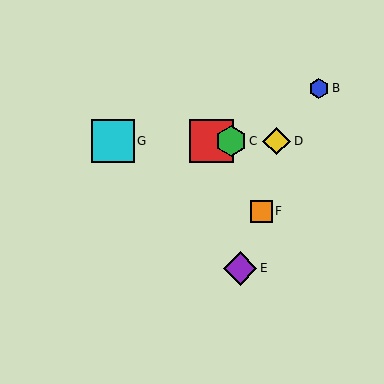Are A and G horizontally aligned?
Yes, both are at y≈141.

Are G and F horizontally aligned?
No, G is at y≈141 and F is at y≈211.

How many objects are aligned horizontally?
4 objects (A, C, D, G) are aligned horizontally.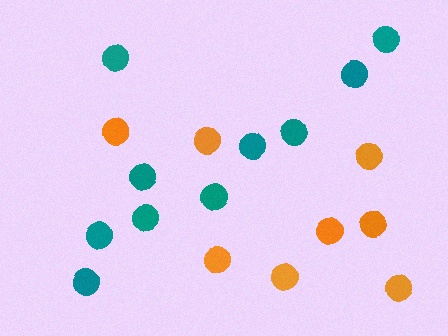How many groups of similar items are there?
There are 2 groups: one group of orange circles (8) and one group of teal circles (10).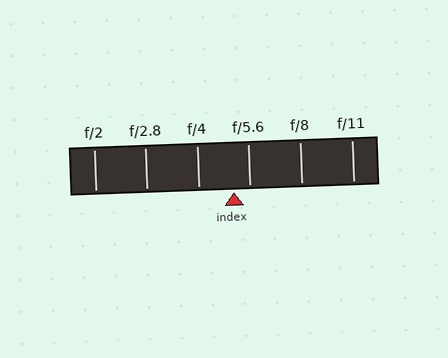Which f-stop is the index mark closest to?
The index mark is closest to f/5.6.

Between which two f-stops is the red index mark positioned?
The index mark is between f/4 and f/5.6.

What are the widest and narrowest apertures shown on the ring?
The widest aperture shown is f/2 and the narrowest is f/11.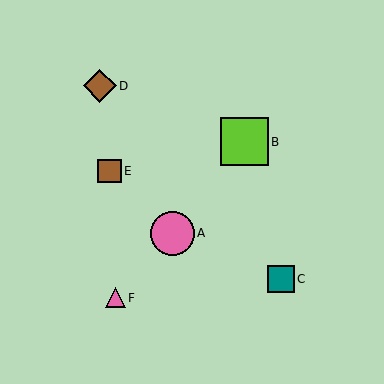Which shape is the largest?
The lime square (labeled B) is the largest.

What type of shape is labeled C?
Shape C is a teal square.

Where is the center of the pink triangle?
The center of the pink triangle is at (115, 298).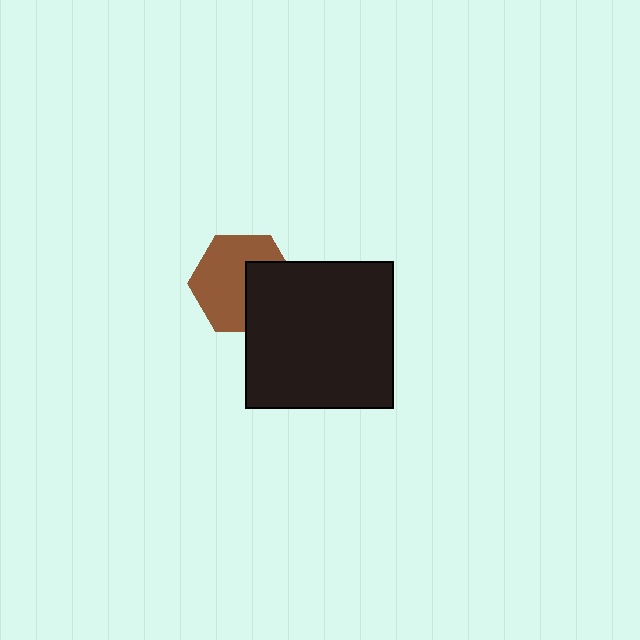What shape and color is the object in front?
The object in front is a black square.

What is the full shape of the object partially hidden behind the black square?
The partially hidden object is a brown hexagon.